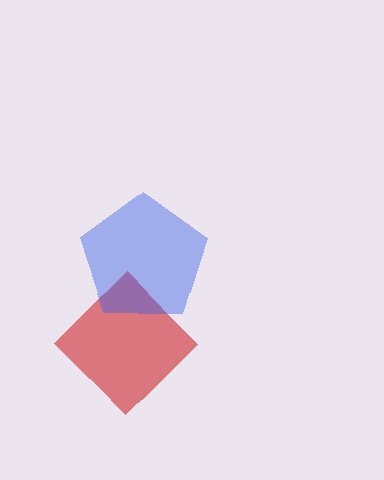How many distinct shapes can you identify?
There are 2 distinct shapes: a red diamond, a blue pentagon.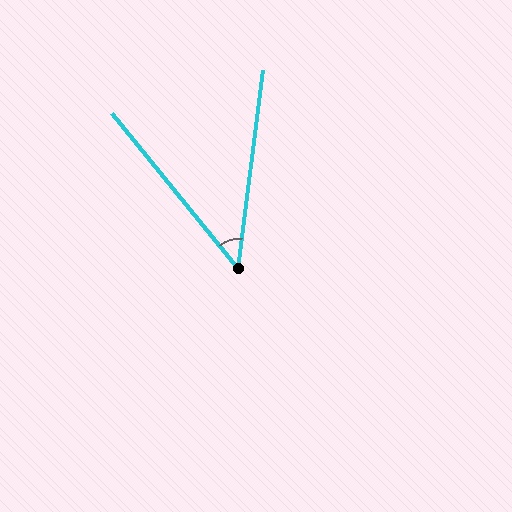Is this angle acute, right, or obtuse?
It is acute.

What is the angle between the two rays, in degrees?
Approximately 47 degrees.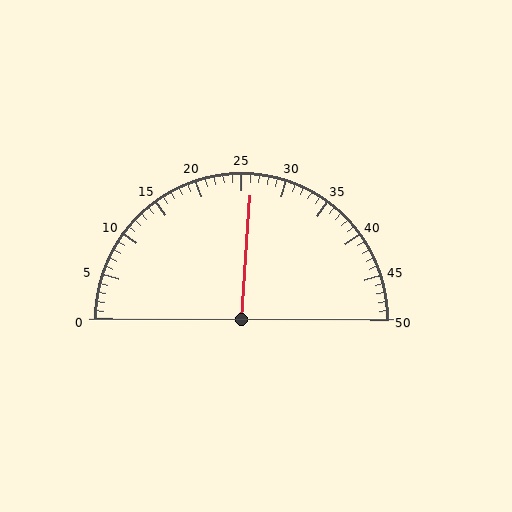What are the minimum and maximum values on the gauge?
The gauge ranges from 0 to 50.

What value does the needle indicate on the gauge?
The needle indicates approximately 26.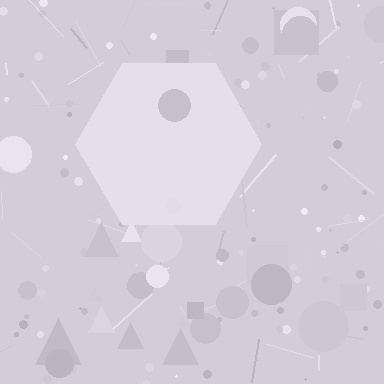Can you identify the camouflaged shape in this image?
The camouflaged shape is a hexagon.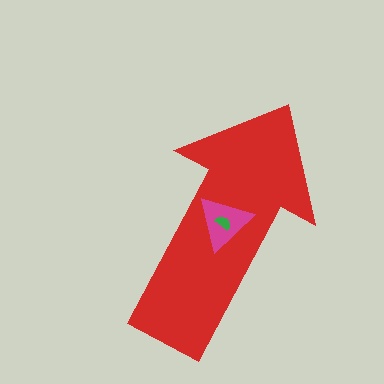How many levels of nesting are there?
3.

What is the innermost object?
The green semicircle.